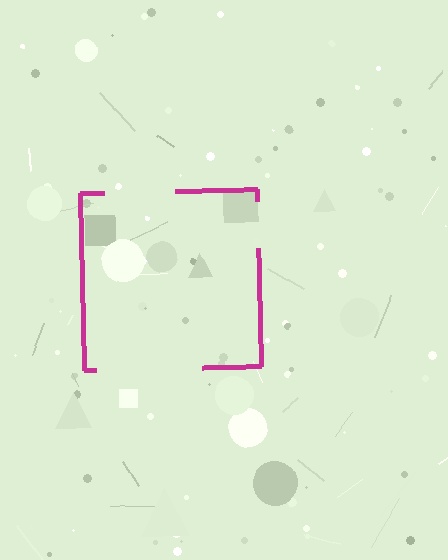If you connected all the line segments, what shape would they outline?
They would outline a square.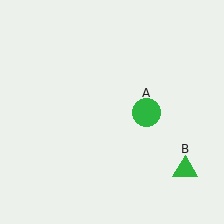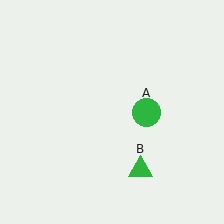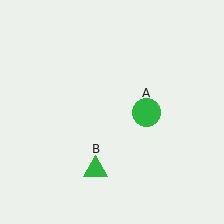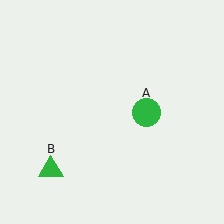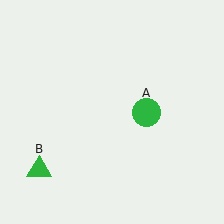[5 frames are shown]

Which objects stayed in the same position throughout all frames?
Green circle (object A) remained stationary.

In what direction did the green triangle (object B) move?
The green triangle (object B) moved left.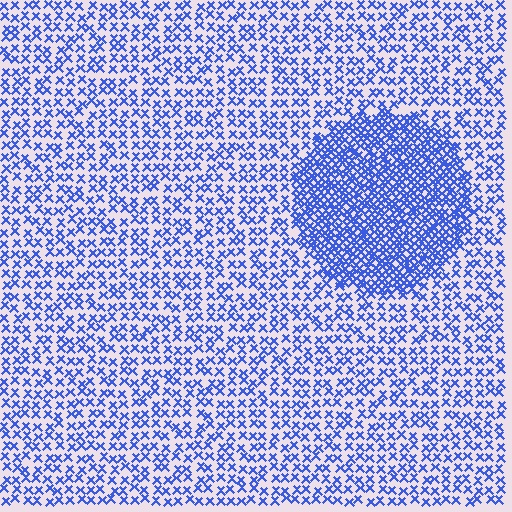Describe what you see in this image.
The image contains small blue elements arranged at two different densities. A circle-shaped region is visible where the elements are more densely packed than the surrounding area.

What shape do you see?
I see a circle.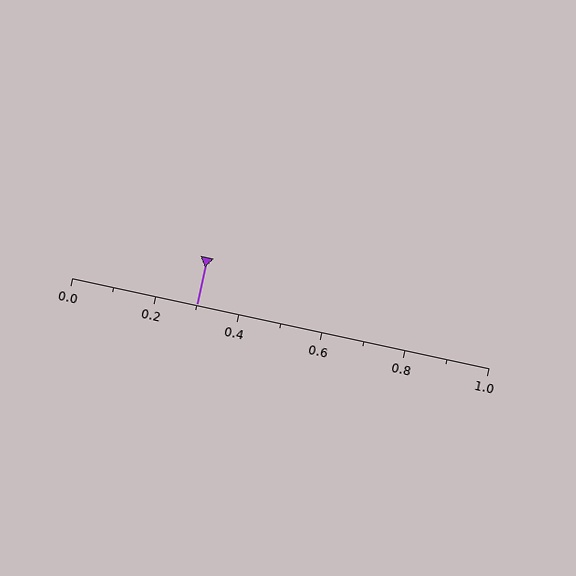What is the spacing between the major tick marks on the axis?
The major ticks are spaced 0.2 apart.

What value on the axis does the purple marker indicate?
The marker indicates approximately 0.3.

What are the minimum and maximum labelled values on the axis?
The axis runs from 0.0 to 1.0.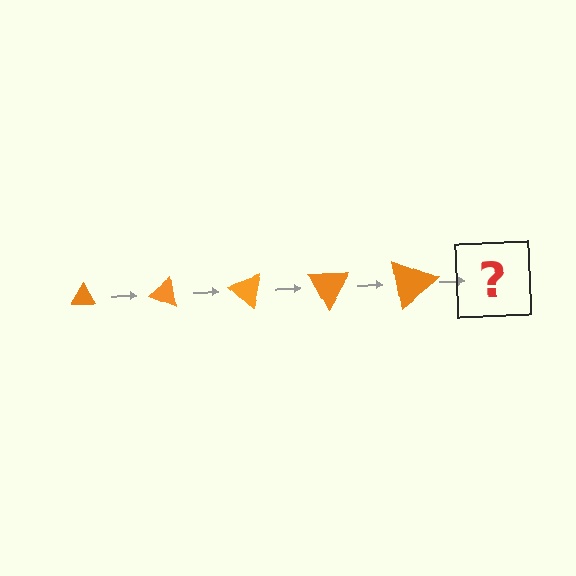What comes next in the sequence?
The next element should be a triangle, larger than the previous one and rotated 100 degrees from the start.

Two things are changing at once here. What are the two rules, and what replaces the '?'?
The two rules are that the triangle grows larger each step and it rotates 20 degrees each step. The '?' should be a triangle, larger than the previous one and rotated 100 degrees from the start.